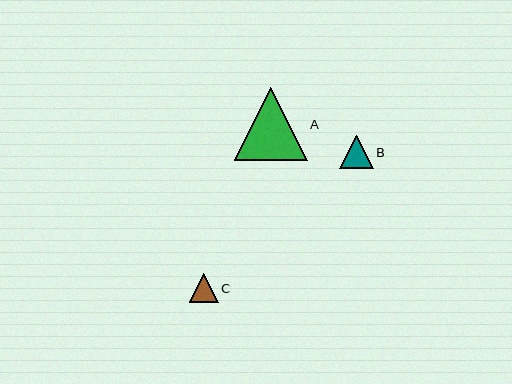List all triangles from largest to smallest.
From largest to smallest: A, B, C.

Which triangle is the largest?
Triangle A is the largest with a size of approximately 73 pixels.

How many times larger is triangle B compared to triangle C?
Triangle B is approximately 1.1 times the size of triangle C.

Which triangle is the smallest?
Triangle C is the smallest with a size of approximately 29 pixels.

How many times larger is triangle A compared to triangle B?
Triangle A is approximately 2.2 times the size of triangle B.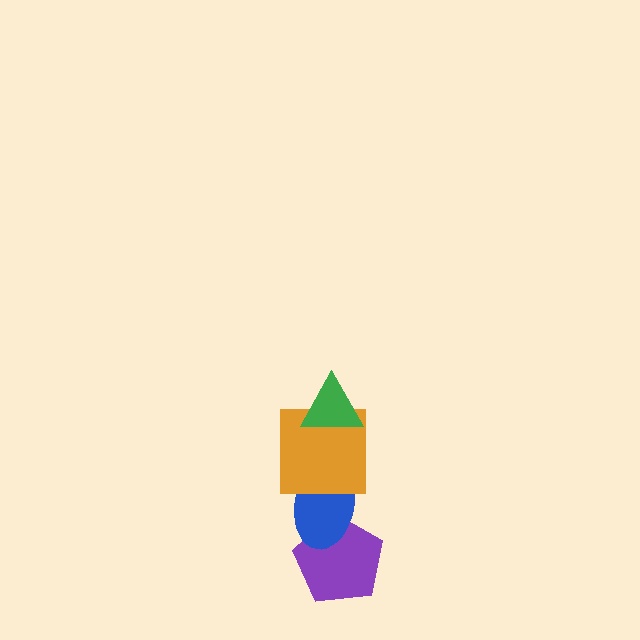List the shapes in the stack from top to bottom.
From top to bottom: the green triangle, the orange square, the blue ellipse, the purple pentagon.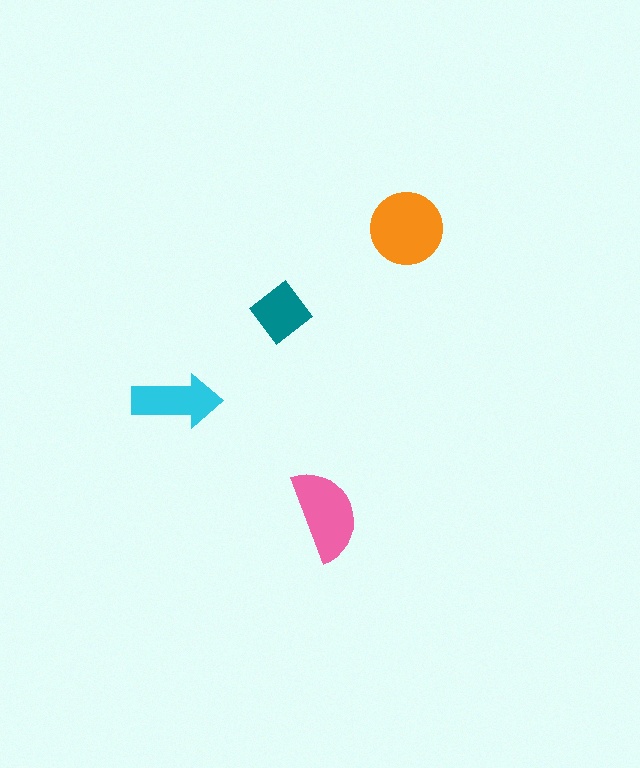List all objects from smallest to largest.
The teal diamond, the cyan arrow, the pink semicircle, the orange circle.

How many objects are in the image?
There are 4 objects in the image.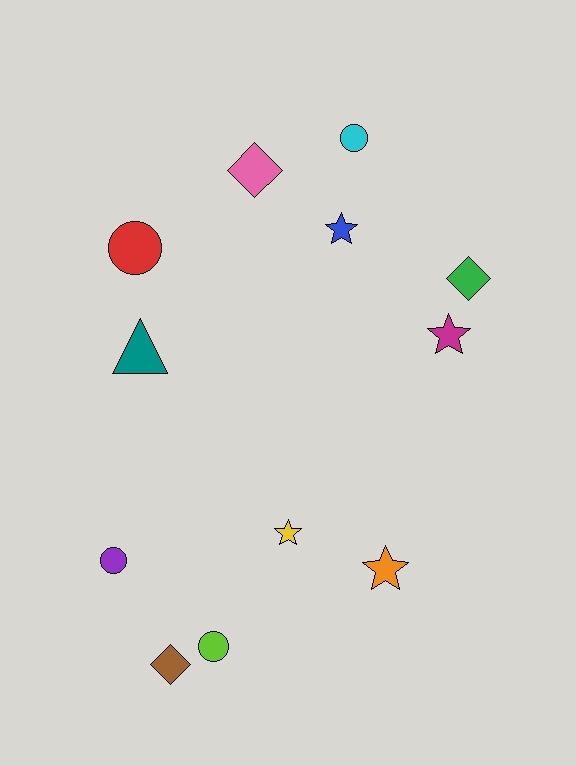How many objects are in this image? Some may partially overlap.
There are 12 objects.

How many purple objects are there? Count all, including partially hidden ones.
There is 1 purple object.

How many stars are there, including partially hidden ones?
There are 4 stars.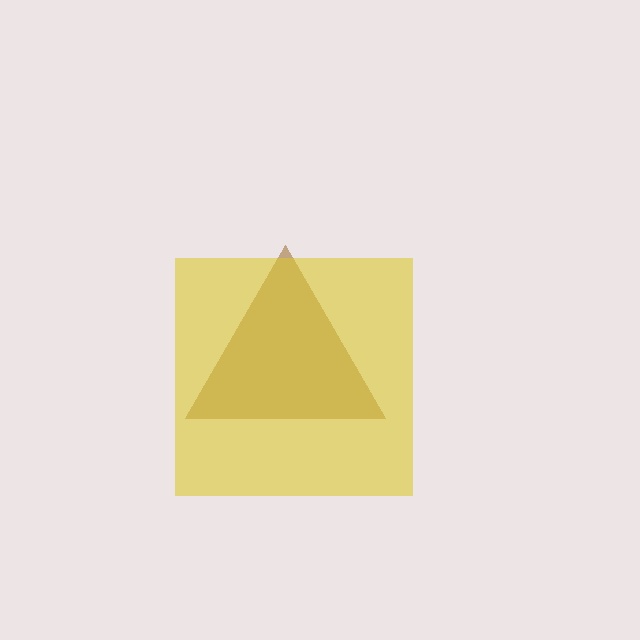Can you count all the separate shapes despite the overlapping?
Yes, there are 2 separate shapes.